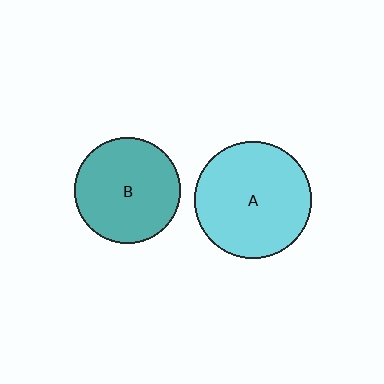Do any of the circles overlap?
No, none of the circles overlap.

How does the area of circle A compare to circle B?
Approximately 1.2 times.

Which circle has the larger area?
Circle A (cyan).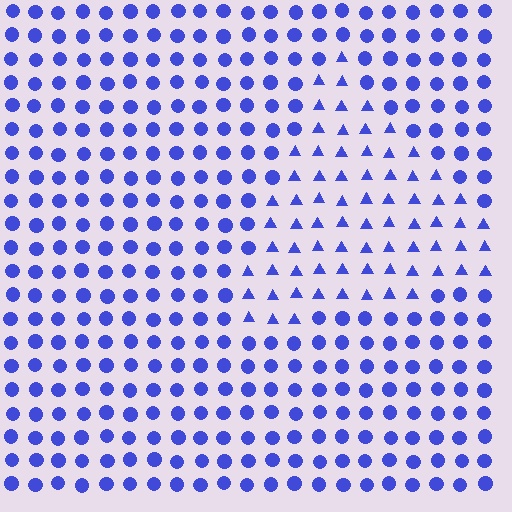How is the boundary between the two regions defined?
The boundary is defined by a change in element shape: triangles inside vs. circles outside. All elements share the same color and spacing.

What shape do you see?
I see a triangle.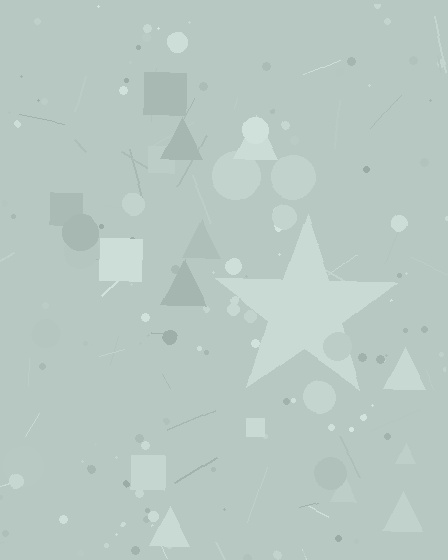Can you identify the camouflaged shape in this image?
The camouflaged shape is a star.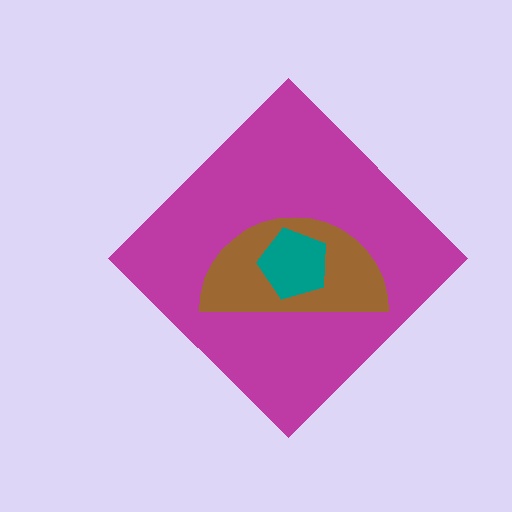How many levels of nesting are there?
3.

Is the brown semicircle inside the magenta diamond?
Yes.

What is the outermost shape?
The magenta diamond.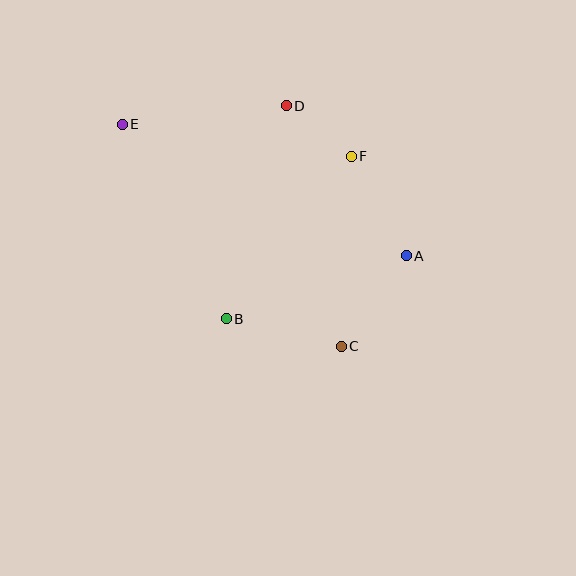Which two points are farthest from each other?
Points A and E are farthest from each other.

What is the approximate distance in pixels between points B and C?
The distance between B and C is approximately 118 pixels.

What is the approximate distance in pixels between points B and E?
The distance between B and E is approximately 220 pixels.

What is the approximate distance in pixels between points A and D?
The distance between A and D is approximately 192 pixels.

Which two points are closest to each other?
Points D and F are closest to each other.